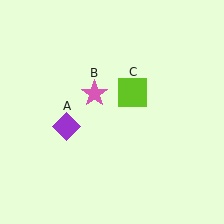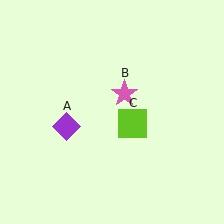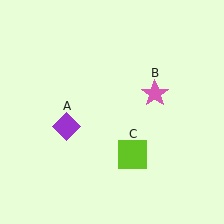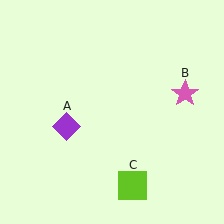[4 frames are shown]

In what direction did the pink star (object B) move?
The pink star (object B) moved right.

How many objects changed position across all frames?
2 objects changed position: pink star (object B), lime square (object C).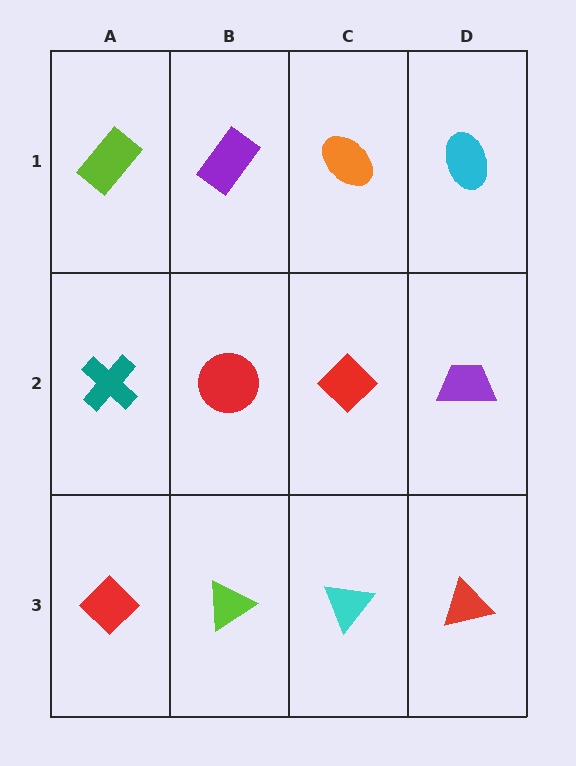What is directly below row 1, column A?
A teal cross.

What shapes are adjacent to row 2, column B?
A purple rectangle (row 1, column B), a lime triangle (row 3, column B), a teal cross (row 2, column A), a red diamond (row 2, column C).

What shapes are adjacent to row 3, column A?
A teal cross (row 2, column A), a lime triangle (row 3, column B).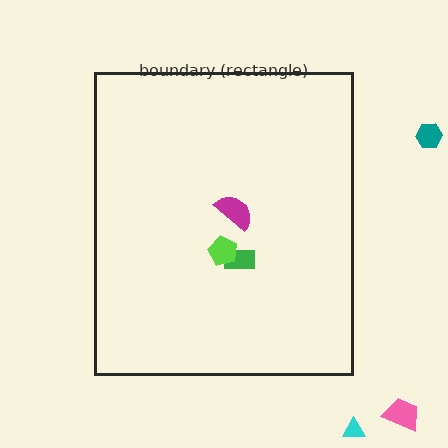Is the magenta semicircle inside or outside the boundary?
Inside.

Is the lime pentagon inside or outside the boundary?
Inside.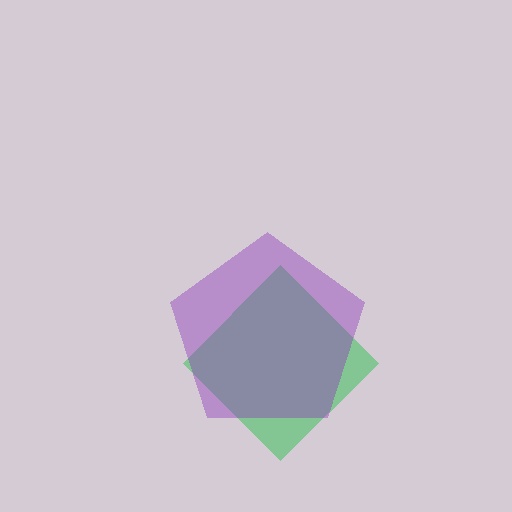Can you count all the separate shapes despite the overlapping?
Yes, there are 2 separate shapes.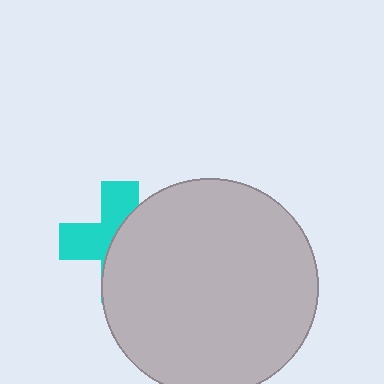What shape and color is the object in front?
The object in front is a light gray circle.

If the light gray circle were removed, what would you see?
You would see the complete cyan cross.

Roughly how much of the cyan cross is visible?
A small part of it is visible (roughly 43%).